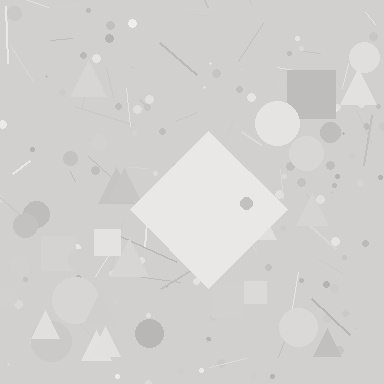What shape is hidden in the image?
A diamond is hidden in the image.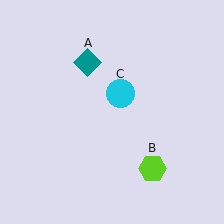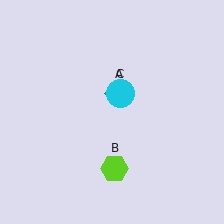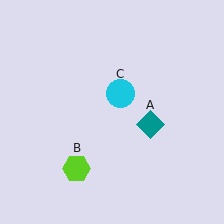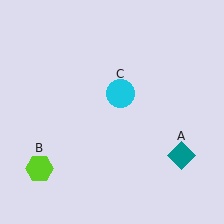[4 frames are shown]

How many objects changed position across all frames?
2 objects changed position: teal diamond (object A), lime hexagon (object B).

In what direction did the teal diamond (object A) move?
The teal diamond (object A) moved down and to the right.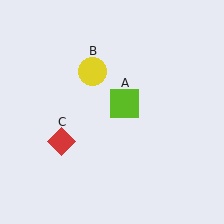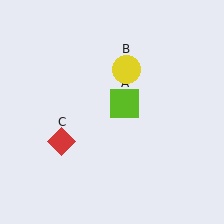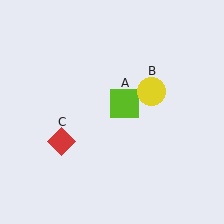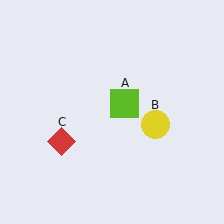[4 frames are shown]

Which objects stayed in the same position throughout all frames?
Lime square (object A) and red diamond (object C) remained stationary.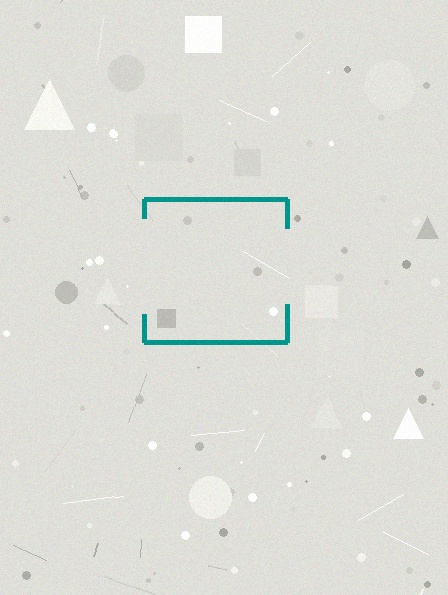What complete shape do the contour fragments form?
The contour fragments form a square.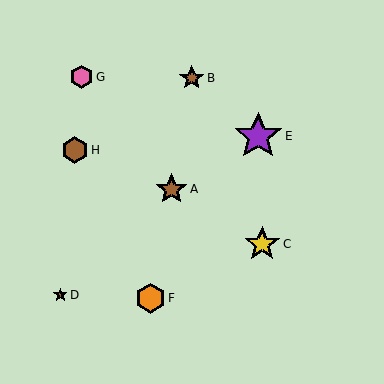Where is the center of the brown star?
The center of the brown star is at (172, 189).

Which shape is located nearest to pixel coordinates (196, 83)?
The brown star (labeled B) at (192, 78) is nearest to that location.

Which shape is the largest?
The purple star (labeled E) is the largest.